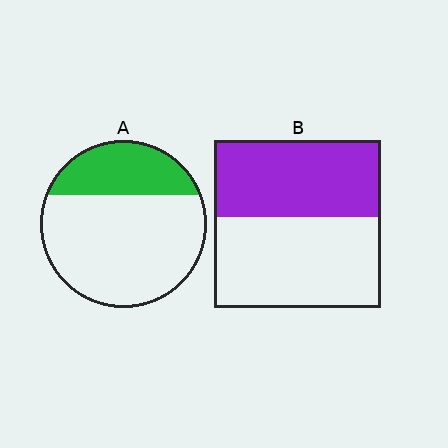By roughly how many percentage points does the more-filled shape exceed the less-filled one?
By roughly 15 percentage points (B over A).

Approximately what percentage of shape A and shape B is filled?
A is approximately 30% and B is approximately 45%.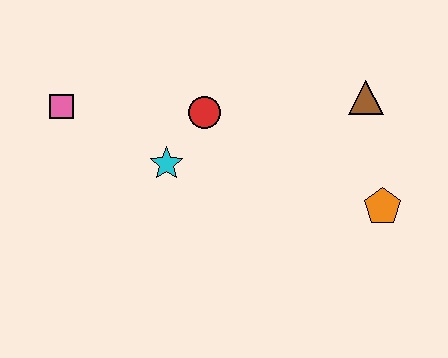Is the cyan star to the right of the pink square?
Yes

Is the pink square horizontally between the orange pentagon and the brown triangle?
No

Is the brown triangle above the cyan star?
Yes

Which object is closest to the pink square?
The cyan star is closest to the pink square.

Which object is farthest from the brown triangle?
The pink square is farthest from the brown triangle.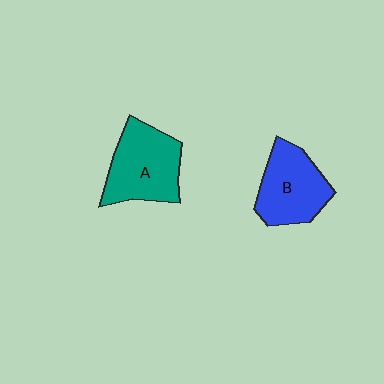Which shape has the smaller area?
Shape B (blue).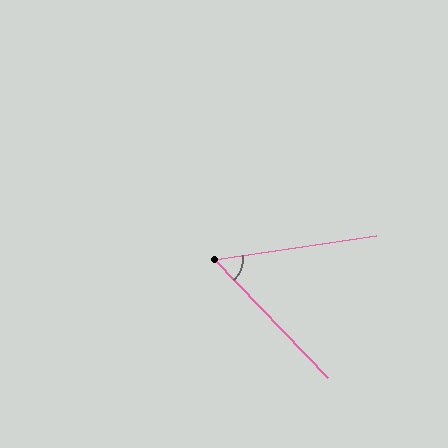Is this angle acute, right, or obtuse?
It is acute.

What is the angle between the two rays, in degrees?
Approximately 55 degrees.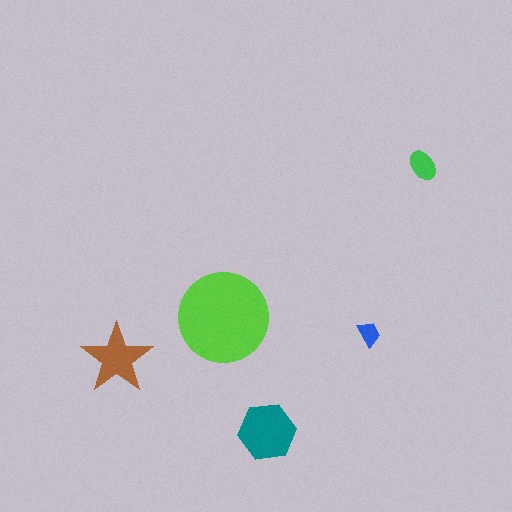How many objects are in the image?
There are 5 objects in the image.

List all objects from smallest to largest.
The blue trapezoid, the green ellipse, the brown star, the teal hexagon, the lime circle.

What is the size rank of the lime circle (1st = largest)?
1st.